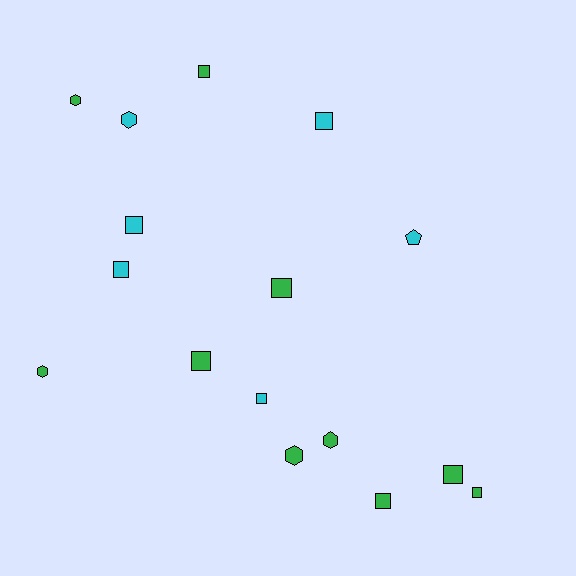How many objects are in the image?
There are 16 objects.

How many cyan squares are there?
There are 4 cyan squares.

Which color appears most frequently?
Green, with 10 objects.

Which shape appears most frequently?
Square, with 10 objects.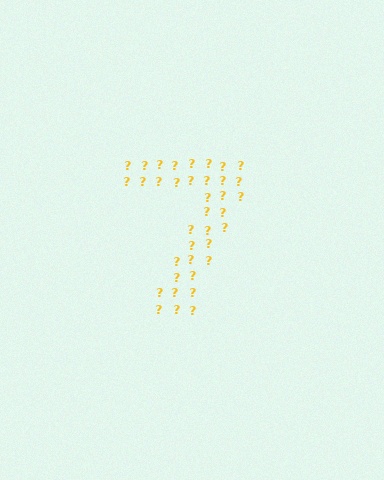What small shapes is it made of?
It is made of small question marks.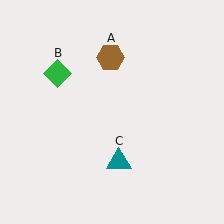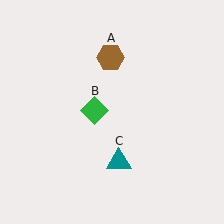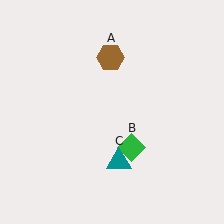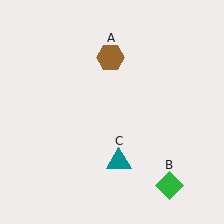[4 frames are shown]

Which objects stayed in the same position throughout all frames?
Brown hexagon (object A) and teal triangle (object C) remained stationary.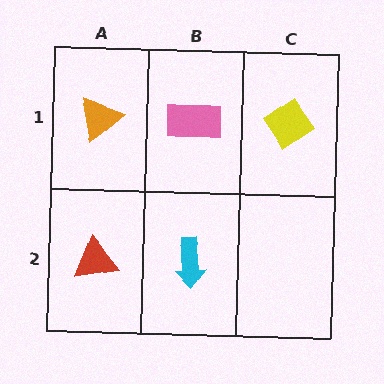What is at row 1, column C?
A yellow diamond.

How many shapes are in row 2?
2 shapes.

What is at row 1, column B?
A pink rectangle.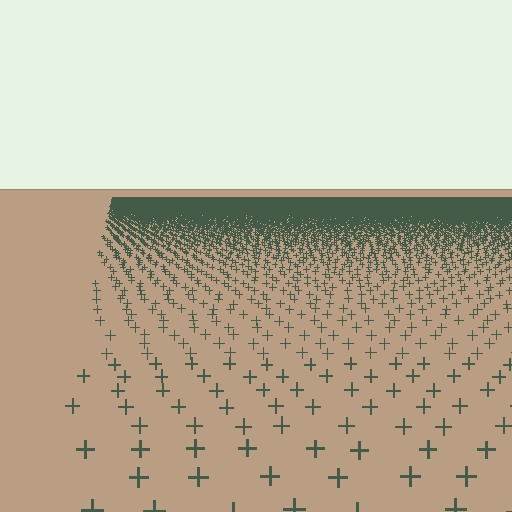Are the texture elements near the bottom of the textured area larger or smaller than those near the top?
Larger. Near the bottom, elements are closer to the viewer and appear at a bigger on-screen size.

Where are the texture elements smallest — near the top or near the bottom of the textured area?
Near the top.